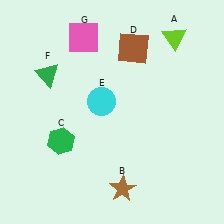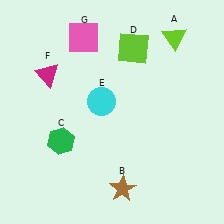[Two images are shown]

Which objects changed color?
D changed from brown to lime. F changed from green to magenta.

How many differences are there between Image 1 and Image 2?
There are 2 differences between the two images.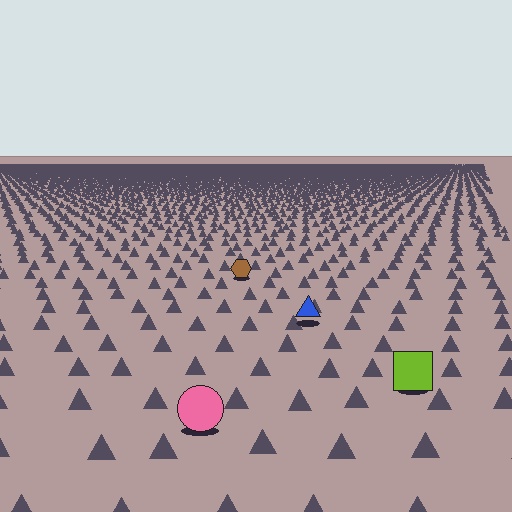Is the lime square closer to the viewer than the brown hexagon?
Yes. The lime square is closer — you can tell from the texture gradient: the ground texture is coarser near it.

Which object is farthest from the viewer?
The brown hexagon is farthest from the viewer. It appears smaller and the ground texture around it is denser.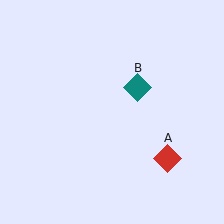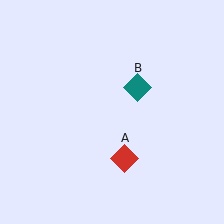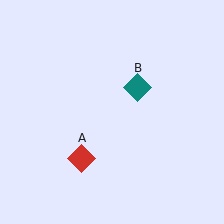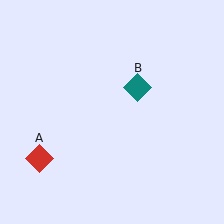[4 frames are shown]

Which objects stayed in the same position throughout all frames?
Teal diamond (object B) remained stationary.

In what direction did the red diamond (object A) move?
The red diamond (object A) moved left.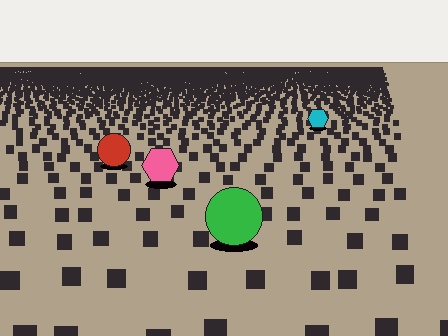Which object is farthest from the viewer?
The cyan hexagon is farthest from the viewer. It appears smaller and the ground texture around it is denser.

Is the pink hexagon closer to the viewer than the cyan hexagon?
Yes. The pink hexagon is closer — you can tell from the texture gradient: the ground texture is coarser near it.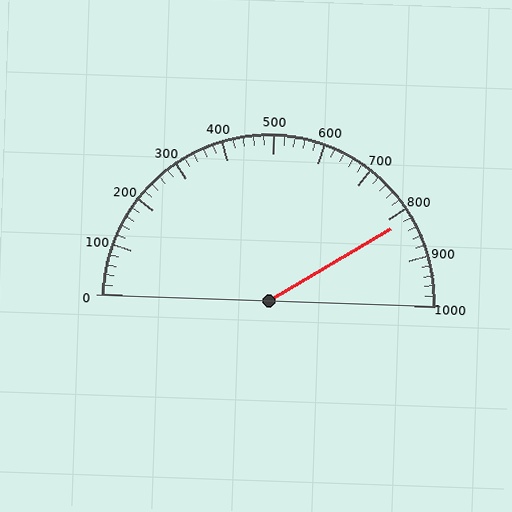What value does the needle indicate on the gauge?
The needle indicates approximately 820.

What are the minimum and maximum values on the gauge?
The gauge ranges from 0 to 1000.